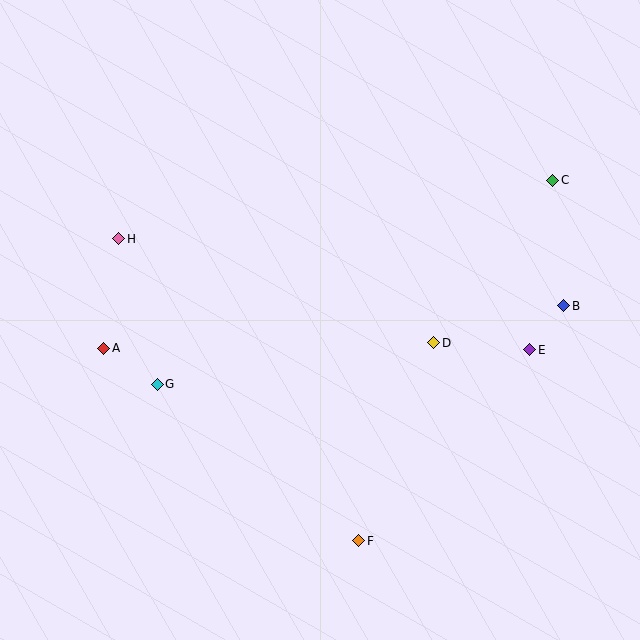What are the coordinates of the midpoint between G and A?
The midpoint between G and A is at (130, 366).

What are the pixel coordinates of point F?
Point F is at (359, 541).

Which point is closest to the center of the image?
Point D at (434, 343) is closest to the center.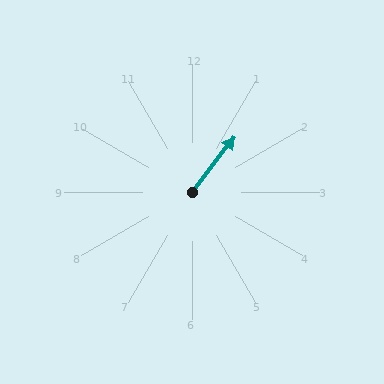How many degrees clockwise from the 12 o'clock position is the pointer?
Approximately 37 degrees.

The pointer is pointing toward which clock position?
Roughly 1 o'clock.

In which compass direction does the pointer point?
Northeast.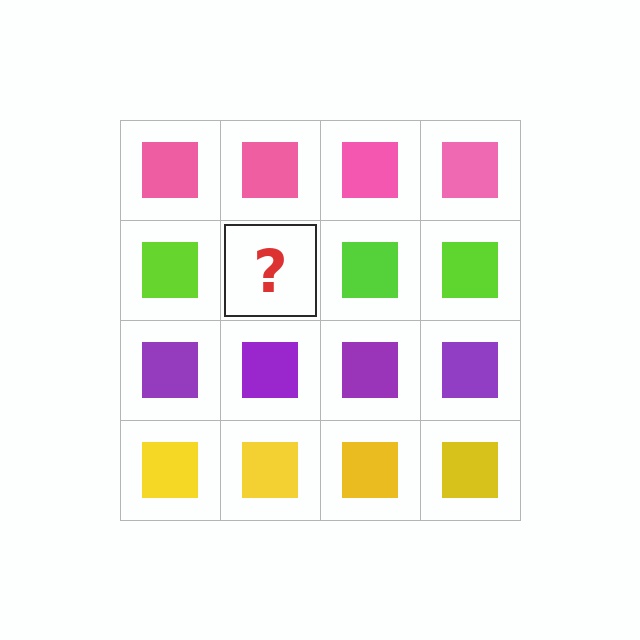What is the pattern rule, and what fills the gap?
The rule is that each row has a consistent color. The gap should be filled with a lime square.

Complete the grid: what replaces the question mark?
The question mark should be replaced with a lime square.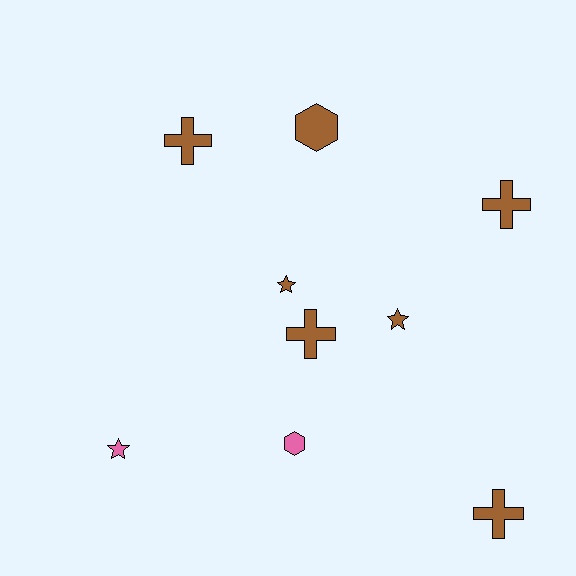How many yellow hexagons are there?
There are no yellow hexagons.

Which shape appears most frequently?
Cross, with 4 objects.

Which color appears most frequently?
Brown, with 7 objects.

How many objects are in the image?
There are 9 objects.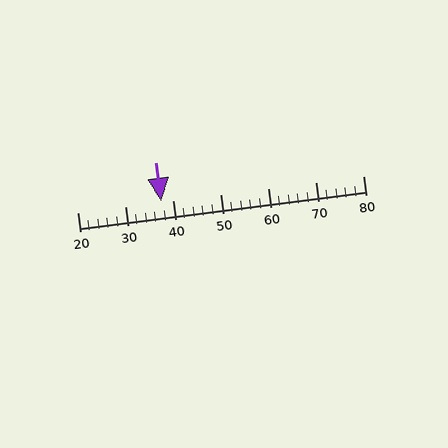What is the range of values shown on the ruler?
The ruler shows values from 20 to 80.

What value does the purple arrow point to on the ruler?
The purple arrow points to approximately 38.